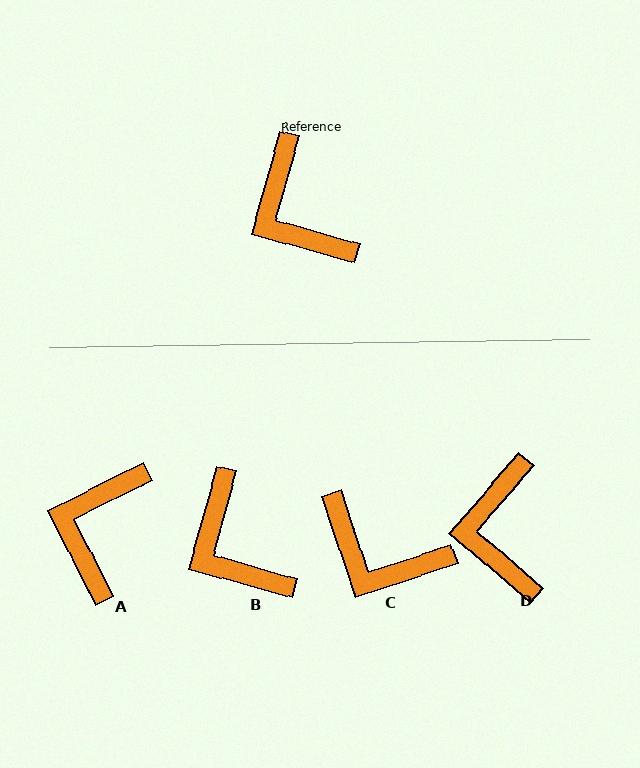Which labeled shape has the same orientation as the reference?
B.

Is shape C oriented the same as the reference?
No, it is off by about 34 degrees.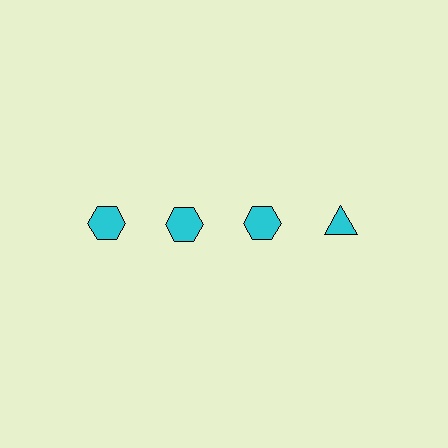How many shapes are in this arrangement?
There are 4 shapes arranged in a grid pattern.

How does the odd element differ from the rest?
It has a different shape: triangle instead of hexagon.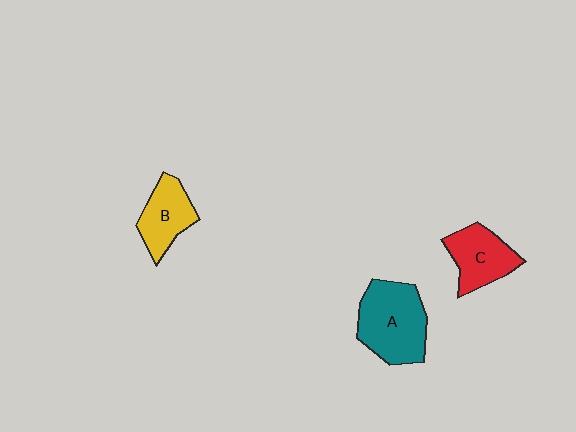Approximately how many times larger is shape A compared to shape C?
Approximately 1.5 times.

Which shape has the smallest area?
Shape B (yellow).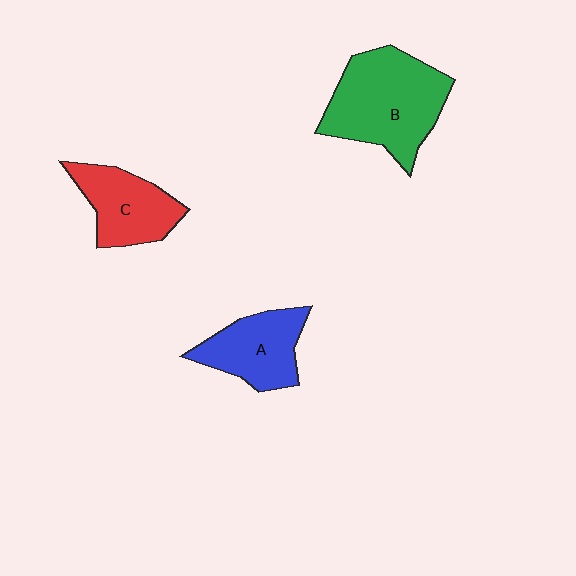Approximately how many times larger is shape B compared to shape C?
Approximately 1.6 times.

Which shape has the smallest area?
Shape C (red).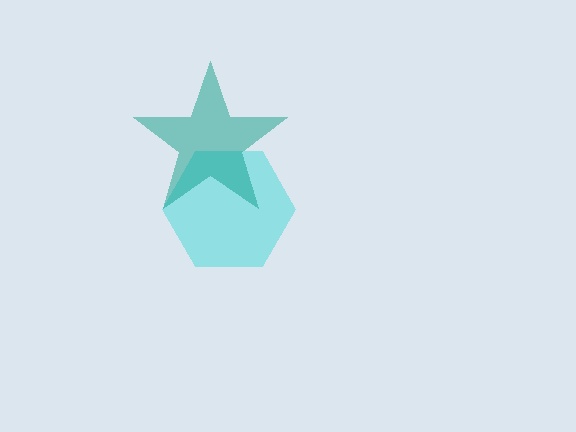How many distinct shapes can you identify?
There are 2 distinct shapes: a cyan hexagon, a teal star.